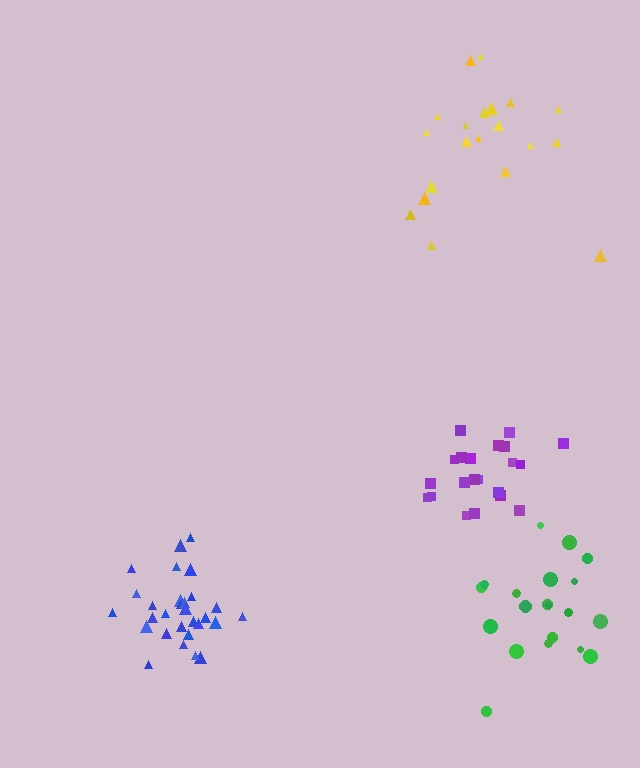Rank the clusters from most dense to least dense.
blue, purple, green, yellow.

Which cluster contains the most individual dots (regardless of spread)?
Blue (29).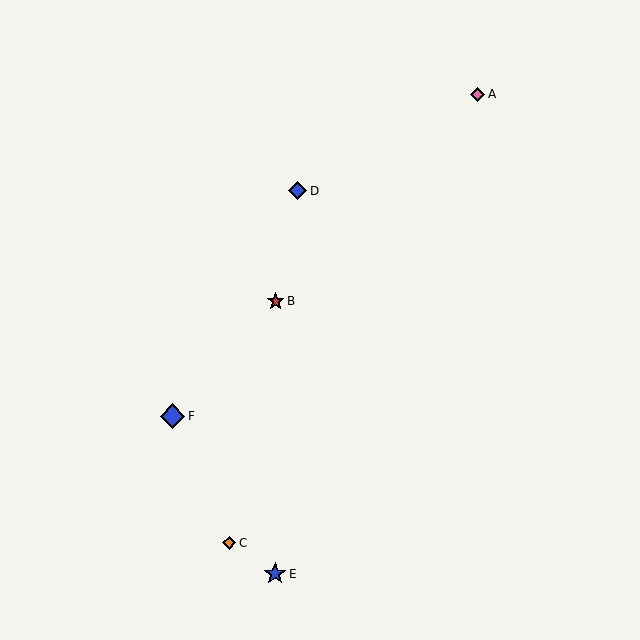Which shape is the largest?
The blue diamond (labeled F) is the largest.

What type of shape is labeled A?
Shape A is a pink diamond.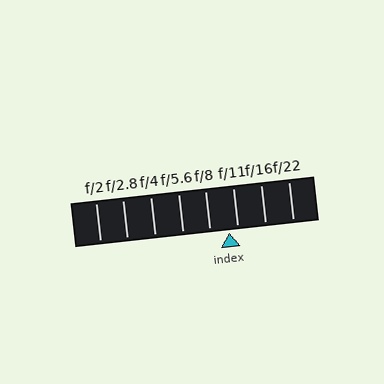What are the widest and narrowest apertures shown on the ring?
The widest aperture shown is f/2 and the narrowest is f/22.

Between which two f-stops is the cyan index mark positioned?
The index mark is between f/8 and f/11.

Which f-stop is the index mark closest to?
The index mark is closest to f/11.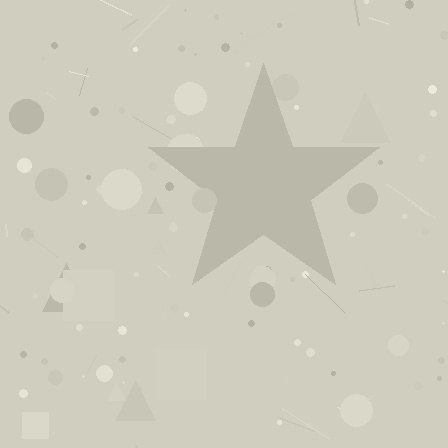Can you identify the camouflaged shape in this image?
The camouflaged shape is a star.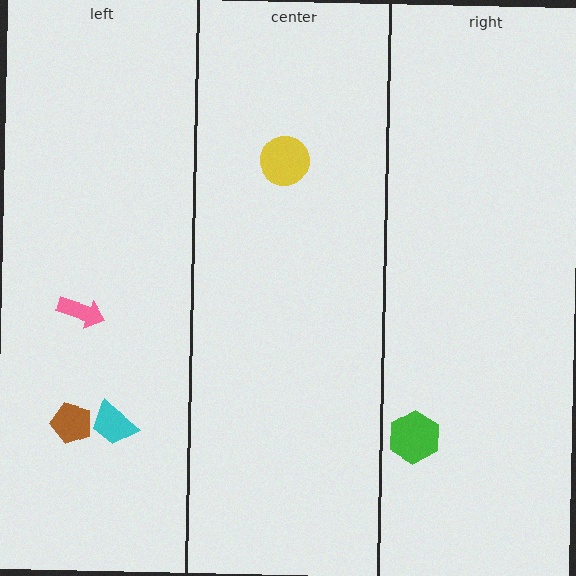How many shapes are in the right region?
1.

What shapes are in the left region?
The brown pentagon, the pink arrow, the cyan trapezoid.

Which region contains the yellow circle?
The center region.